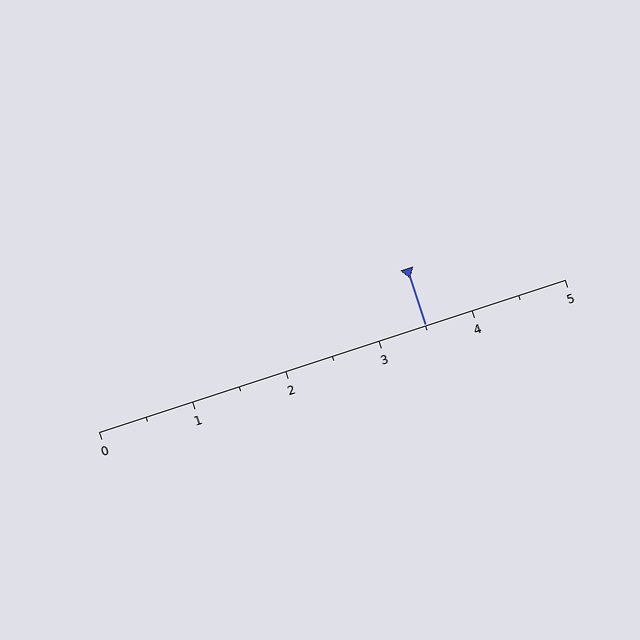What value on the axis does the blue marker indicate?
The marker indicates approximately 3.5.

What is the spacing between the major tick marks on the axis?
The major ticks are spaced 1 apart.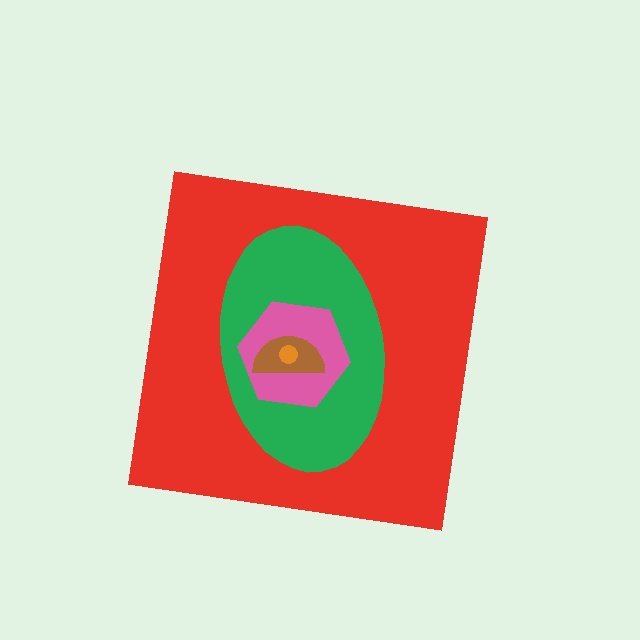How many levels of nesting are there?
5.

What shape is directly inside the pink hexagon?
The brown semicircle.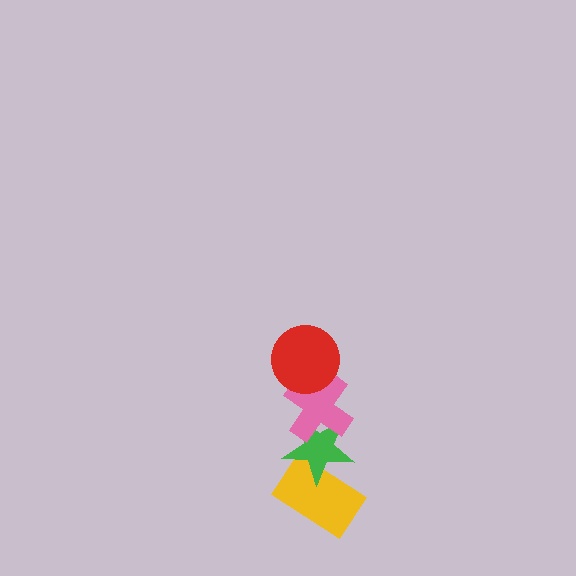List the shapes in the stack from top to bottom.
From top to bottom: the red circle, the pink cross, the green star, the yellow rectangle.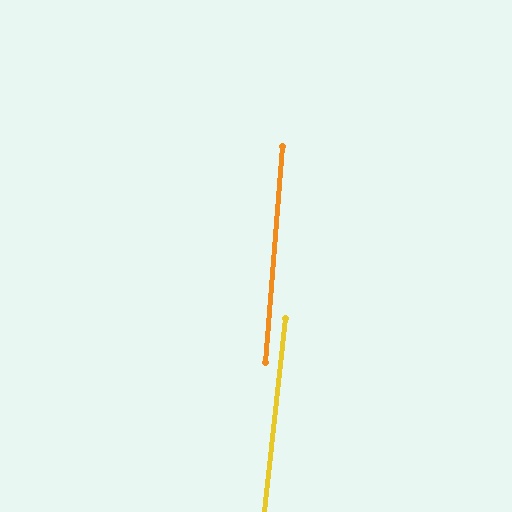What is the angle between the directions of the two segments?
Approximately 2 degrees.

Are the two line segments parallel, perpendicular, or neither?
Parallel — their directions differ by only 1.6°.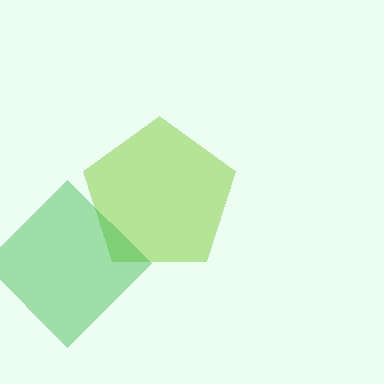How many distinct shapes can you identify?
There are 2 distinct shapes: a lime pentagon, a green diamond.